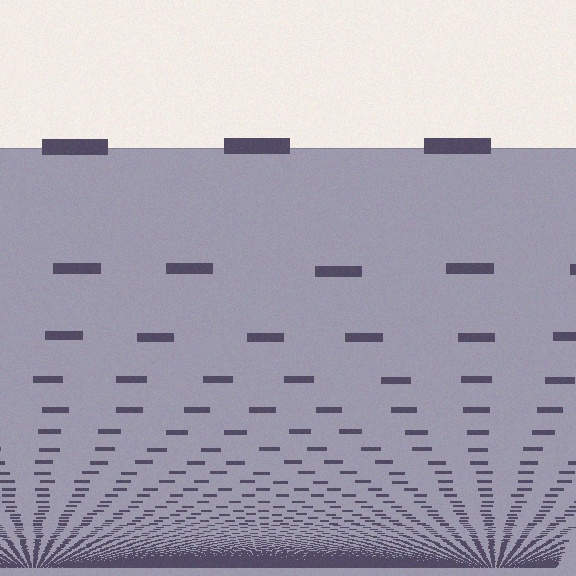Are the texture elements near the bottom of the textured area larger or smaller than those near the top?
Smaller. The gradient is inverted — elements near the bottom are smaller and denser.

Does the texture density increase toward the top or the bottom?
Density increases toward the bottom.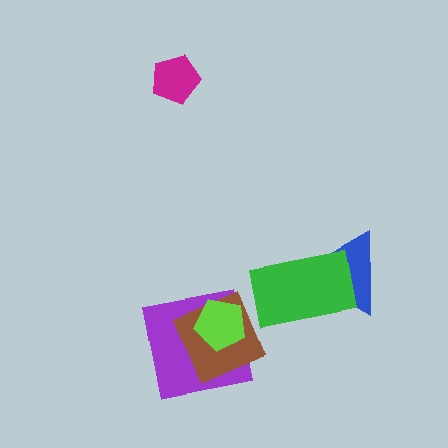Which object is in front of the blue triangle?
The green rectangle is in front of the blue triangle.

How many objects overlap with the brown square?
2 objects overlap with the brown square.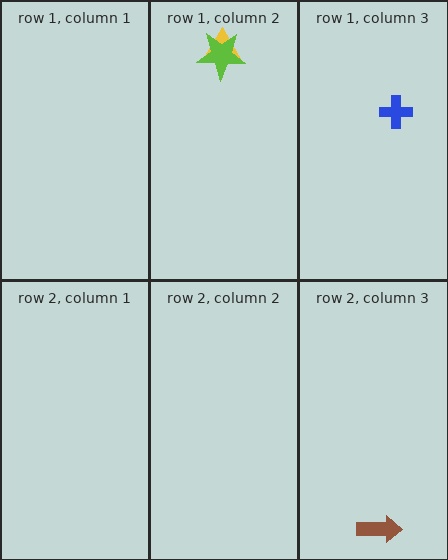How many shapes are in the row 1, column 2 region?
2.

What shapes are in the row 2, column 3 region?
The brown arrow.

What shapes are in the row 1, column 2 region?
The yellow triangle, the lime star.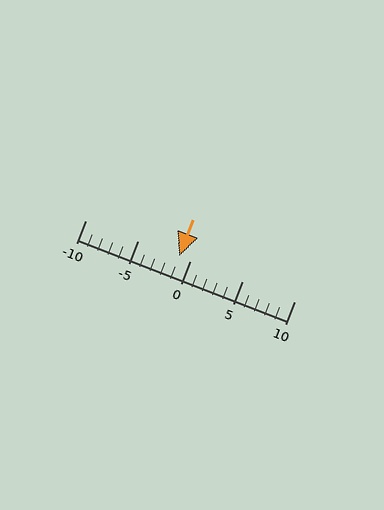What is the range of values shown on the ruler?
The ruler shows values from -10 to 10.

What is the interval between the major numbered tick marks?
The major tick marks are spaced 5 units apart.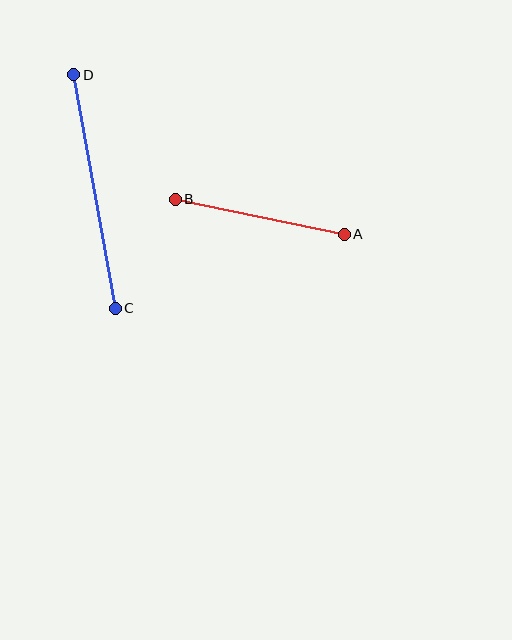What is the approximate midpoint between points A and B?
The midpoint is at approximately (260, 217) pixels.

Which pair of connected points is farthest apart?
Points C and D are farthest apart.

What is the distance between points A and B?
The distance is approximately 173 pixels.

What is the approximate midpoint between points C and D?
The midpoint is at approximately (94, 192) pixels.